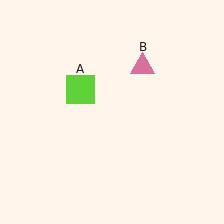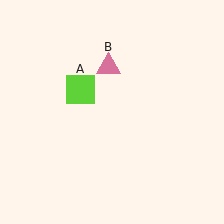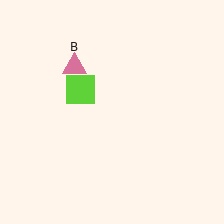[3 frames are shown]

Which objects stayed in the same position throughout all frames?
Lime square (object A) remained stationary.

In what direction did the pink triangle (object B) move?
The pink triangle (object B) moved left.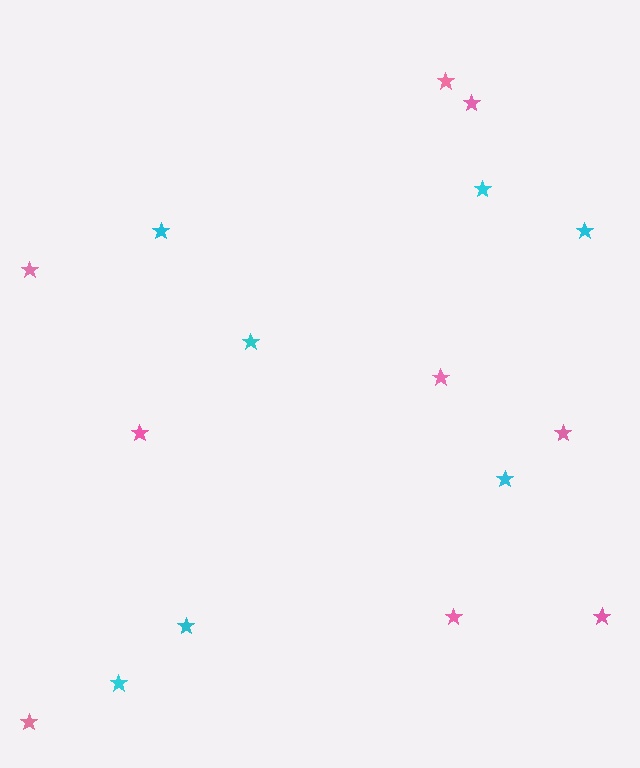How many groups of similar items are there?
There are 2 groups: one group of pink stars (9) and one group of cyan stars (7).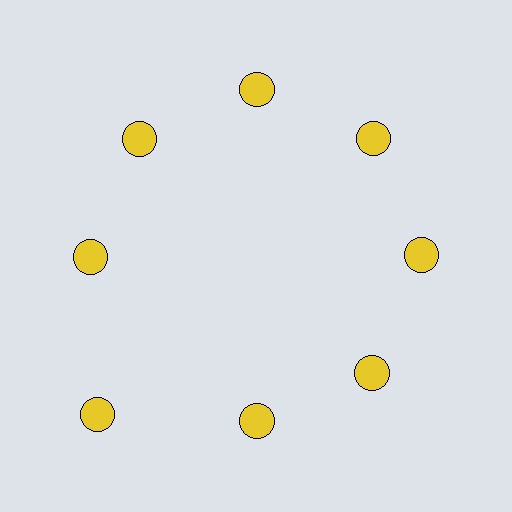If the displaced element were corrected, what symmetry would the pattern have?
It would have 8-fold rotational symmetry — the pattern would map onto itself every 45 degrees.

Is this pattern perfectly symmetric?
No. The 8 yellow circles are arranged in a ring, but one element near the 8 o'clock position is pushed outward from the center, breaking the 8-fold rotational symmetry.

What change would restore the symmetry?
The symmetry would be restored by moving it inward, back onto the ring so that all 8 circles sit at equal angles and equal distance from the center.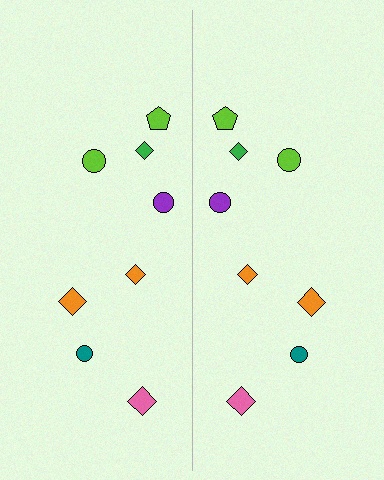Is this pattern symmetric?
Yes, this pattern has bilateral (reflection) symmetry.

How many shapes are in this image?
There are 16 shapes in this image.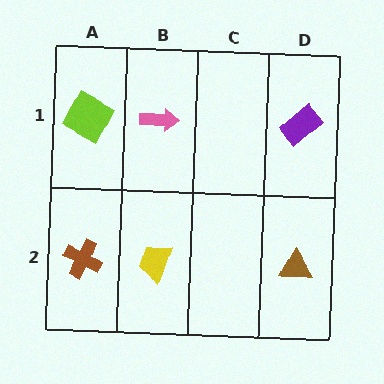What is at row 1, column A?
A lime square.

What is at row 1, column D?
A purple rectangle.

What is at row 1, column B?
A pink arrow.